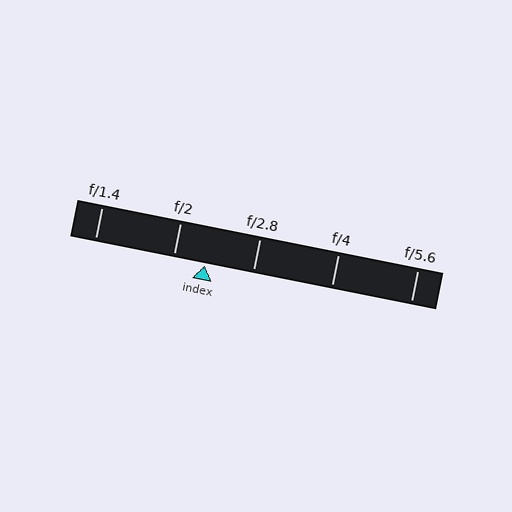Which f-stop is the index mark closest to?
The index mark is closest to f/2.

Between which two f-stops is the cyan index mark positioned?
The index mark is between f/2 and f/2.8.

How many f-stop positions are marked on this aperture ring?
There are 5 f-stop positions marked.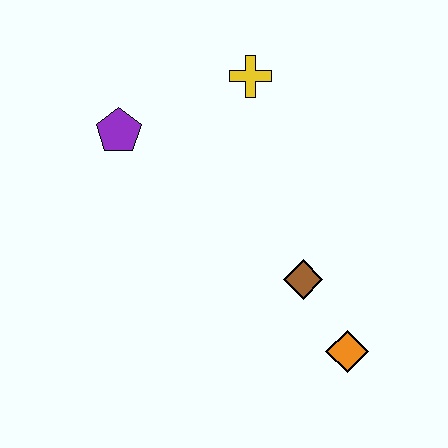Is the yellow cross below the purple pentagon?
No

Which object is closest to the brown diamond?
The orange diamond is closest to the brown diamond.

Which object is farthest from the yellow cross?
The orange diamond is farthest from the yellow cross.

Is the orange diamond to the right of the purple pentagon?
Yes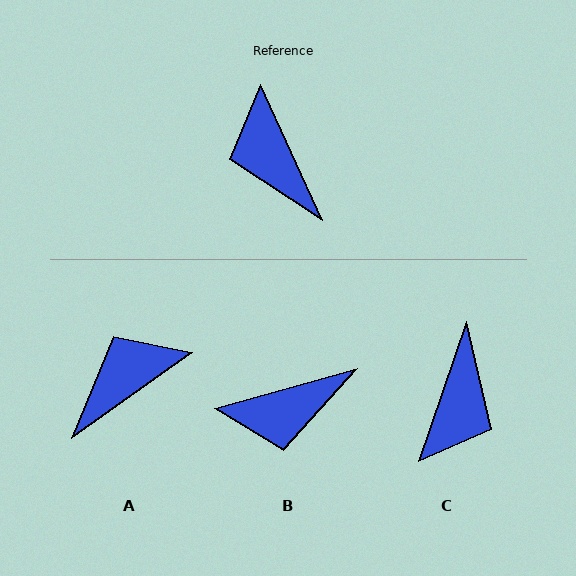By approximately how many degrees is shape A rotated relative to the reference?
Approximately 79 degrees clockwise.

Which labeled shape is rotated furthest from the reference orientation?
C, about 136 degrees away.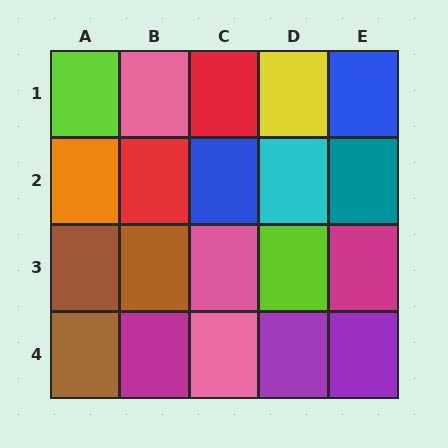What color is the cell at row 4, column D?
Purple.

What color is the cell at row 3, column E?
Magenta.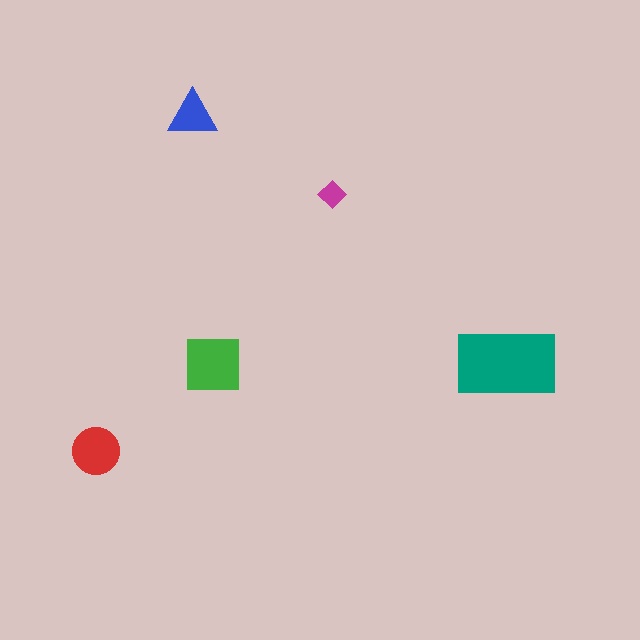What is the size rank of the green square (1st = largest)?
2nd.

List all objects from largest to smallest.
The teal rectangle, the green square, the red circle, the blue triangle, the magenta diamond.